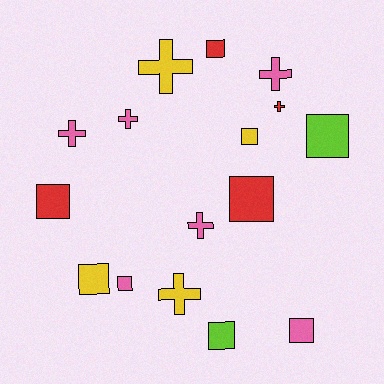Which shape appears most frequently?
Square, with 9 objects.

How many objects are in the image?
There are 16 objects.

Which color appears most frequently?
Pink, with 6 objects.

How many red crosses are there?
There is 1 red cross.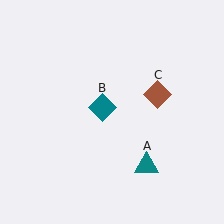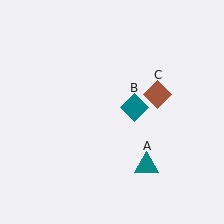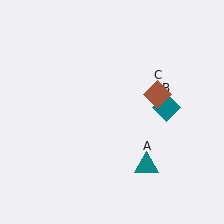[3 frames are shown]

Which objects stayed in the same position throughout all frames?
Teal triangle (object A) and brown diamond (object C) remained stationary.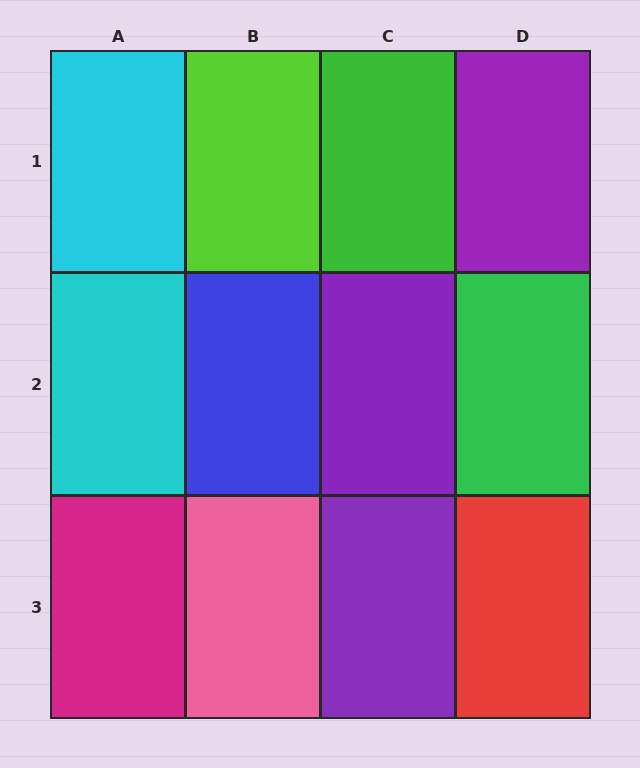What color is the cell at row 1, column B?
Lime.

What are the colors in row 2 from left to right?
Cyan, blue, purple, green.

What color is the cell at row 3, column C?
Purple.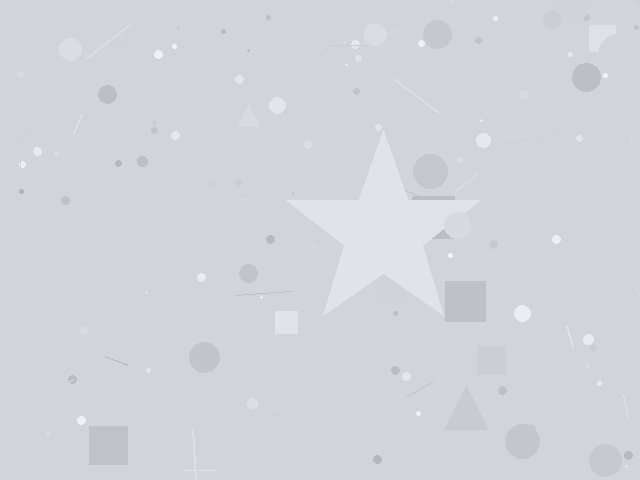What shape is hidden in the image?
A star is hidden in the image.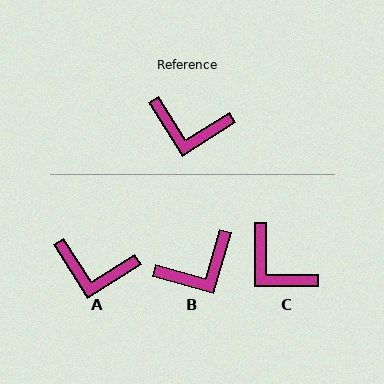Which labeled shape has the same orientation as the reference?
A.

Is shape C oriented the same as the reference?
No, it is off by about 32 degrees.